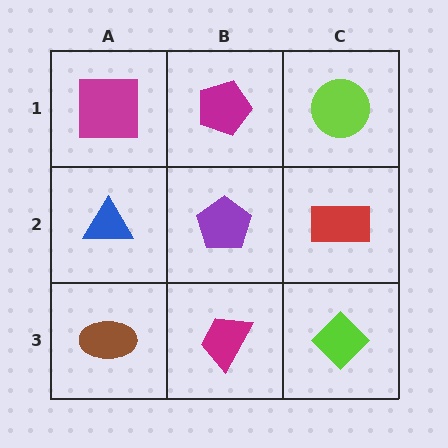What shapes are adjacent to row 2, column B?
A magenta pentagon (row 1, column B), a magenta trapezoid (row 3, column B), a blue triangle (row 2, column A), a red rectangle (row 2, column C).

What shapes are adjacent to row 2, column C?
A lime circle (row 1, column C), a lime diamond (row 3, column C), a purple pentagon (row 2, column B).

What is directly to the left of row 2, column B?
A blue triangle.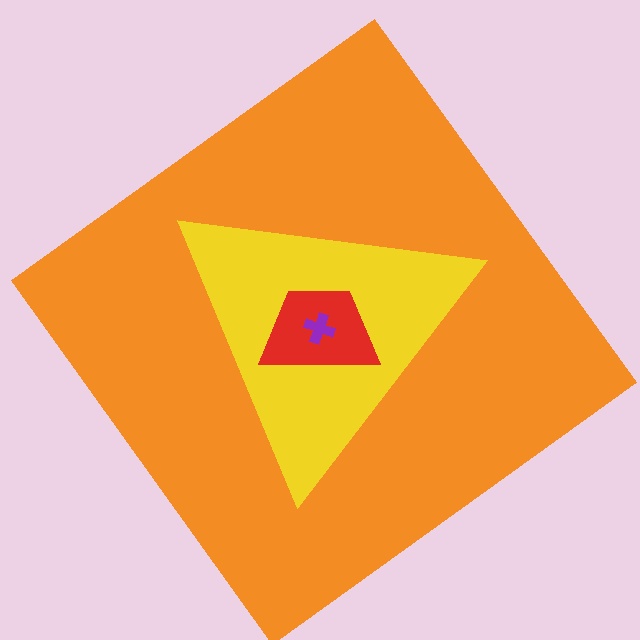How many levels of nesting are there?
4.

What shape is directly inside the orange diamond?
The yellow triangle.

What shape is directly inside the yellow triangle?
The red trapezoid.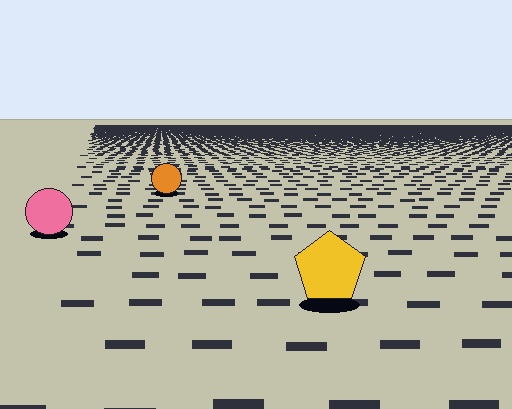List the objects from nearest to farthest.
From nearest to farthest: the yellow pentagon, the pink circle, the orange circle.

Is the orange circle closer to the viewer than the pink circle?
No. The pink circle is closer — you can tell from the texture gradient: the ground texture is coarser near it.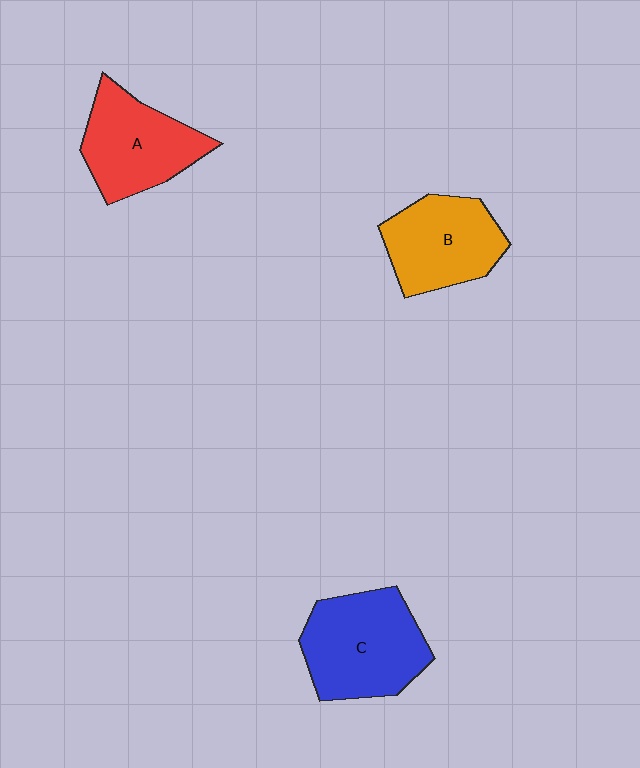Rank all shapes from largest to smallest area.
From largest to smallest: C (blue), A (red), B (orange).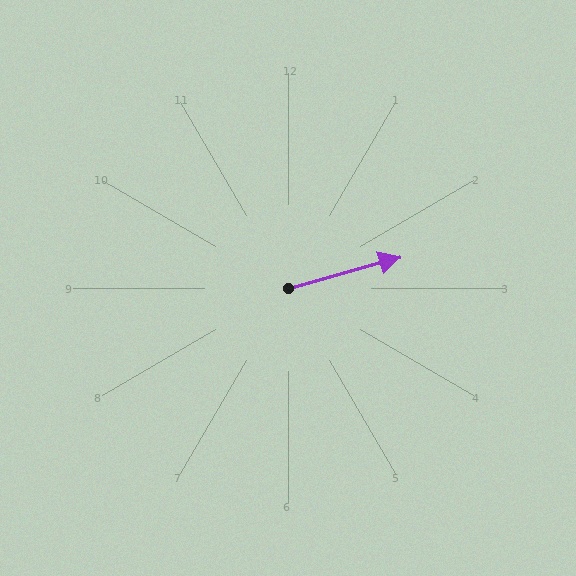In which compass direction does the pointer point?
East.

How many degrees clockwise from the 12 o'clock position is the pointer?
Approximately 74 degrees.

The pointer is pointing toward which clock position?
Roughly 2 o'clock.